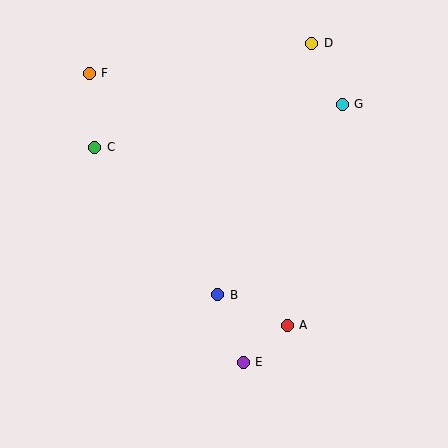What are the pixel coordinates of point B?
Point B is at (218, 295).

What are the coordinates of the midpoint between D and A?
The midpoint between D and A is at (300, 184).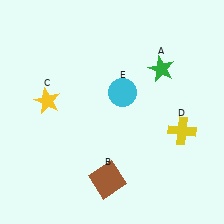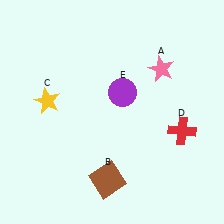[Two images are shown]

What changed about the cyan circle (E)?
In Image 1, E is cyan. In Image 2, it changed to purple.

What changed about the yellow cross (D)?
In Image 1, D is yellow. In Image 2, it changed to red.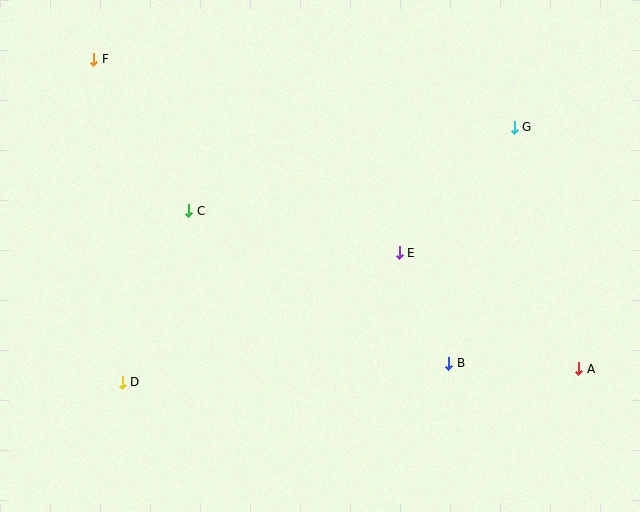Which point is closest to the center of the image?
Point E at (399, 253) is closest to the center.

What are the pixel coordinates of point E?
Point E is at (399, 253).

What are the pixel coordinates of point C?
Point C is at (189, 211).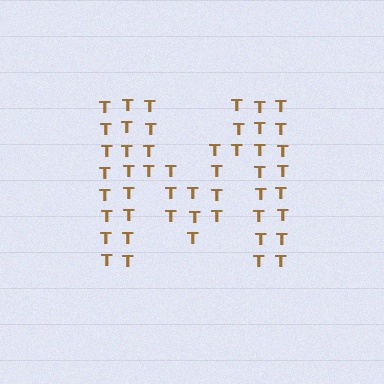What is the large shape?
The large shape is the letter M.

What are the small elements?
The small elements are letter T's.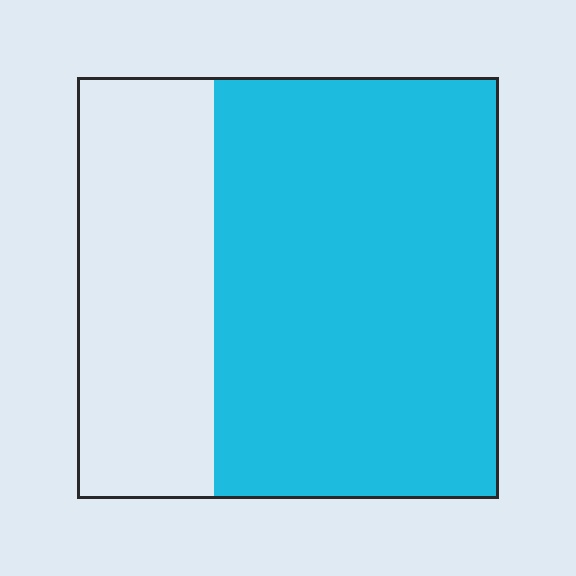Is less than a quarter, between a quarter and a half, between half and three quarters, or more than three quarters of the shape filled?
Between half and three quarters.